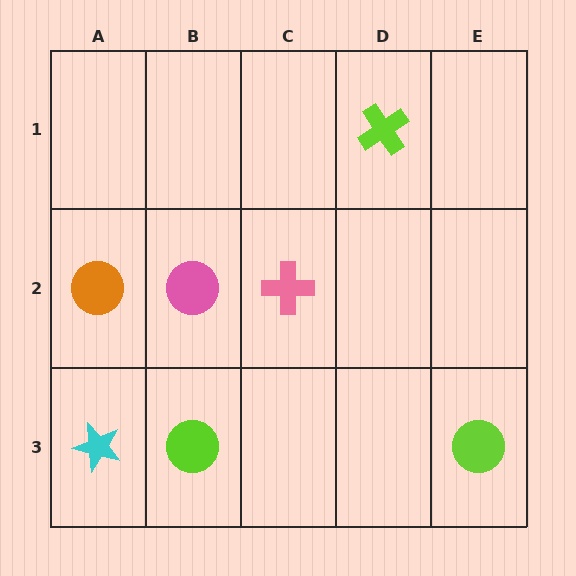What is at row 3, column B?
A lime circle.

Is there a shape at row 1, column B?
No, that cell is empty.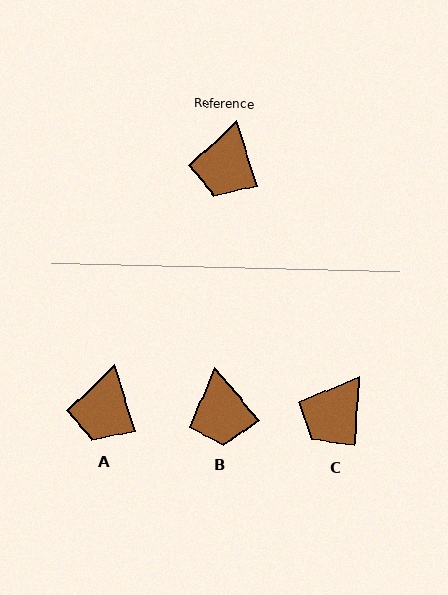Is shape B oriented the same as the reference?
No, it is off by about 23 degrees.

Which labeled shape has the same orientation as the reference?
A.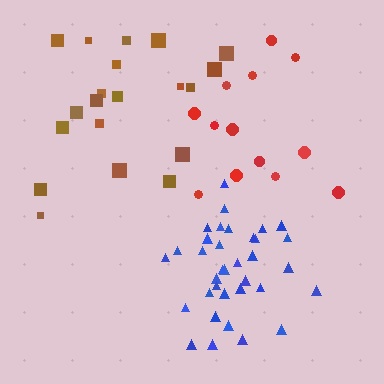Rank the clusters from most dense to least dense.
blue, red, brown.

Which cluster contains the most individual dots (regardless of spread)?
Blue (35).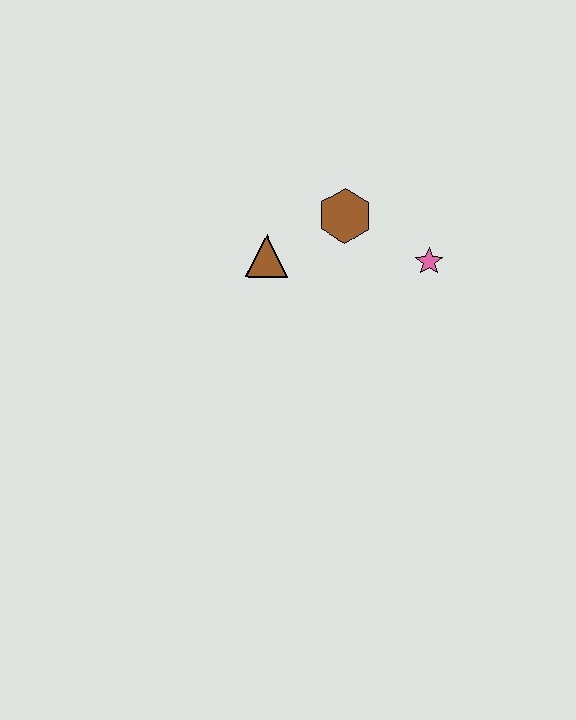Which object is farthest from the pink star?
The brown triangle is farthest from the pink star.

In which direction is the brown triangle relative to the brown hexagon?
The brown triangle is to the left of the brown hexagon.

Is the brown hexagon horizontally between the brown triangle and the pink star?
Yes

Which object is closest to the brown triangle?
The brown hexagon is closest to the brown triangle.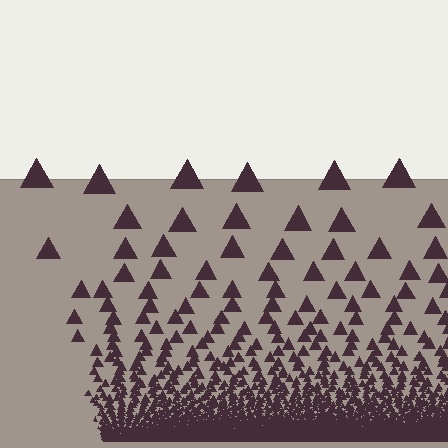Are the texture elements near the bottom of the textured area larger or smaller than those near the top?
Smaller. The gradient is inverted — elements near the bottom are smaller and denser.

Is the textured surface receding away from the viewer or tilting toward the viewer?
The surface appears to tilt toward the viewer. Texture elements get larger and sparser toward the top.